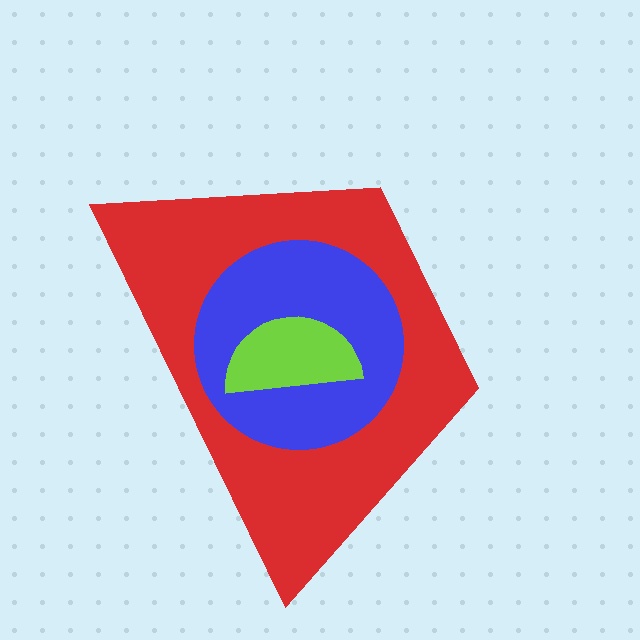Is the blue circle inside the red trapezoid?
Yes.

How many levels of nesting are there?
3.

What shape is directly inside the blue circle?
The lime semicircle.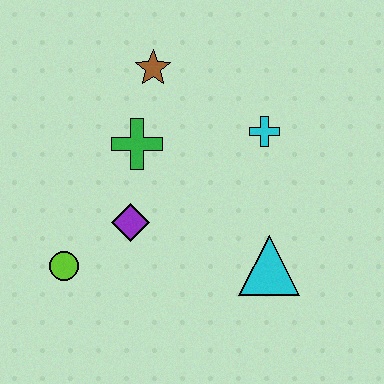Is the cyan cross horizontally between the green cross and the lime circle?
No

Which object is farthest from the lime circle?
The cyan cross is farthest from the lime circle.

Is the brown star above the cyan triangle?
Yes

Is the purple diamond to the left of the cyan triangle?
Yes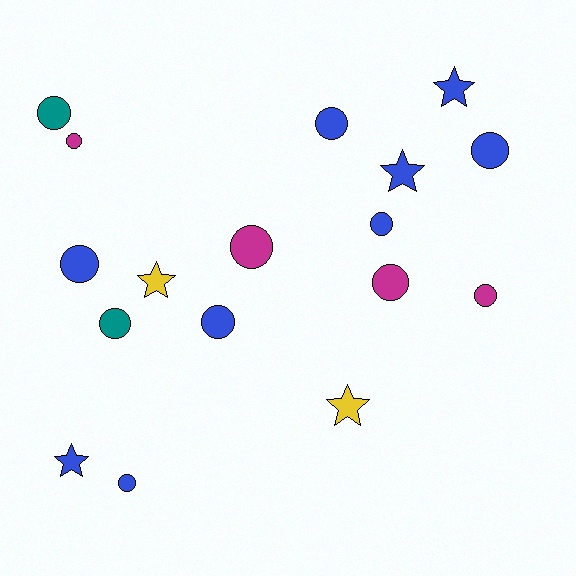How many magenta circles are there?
There are 4 magenta circles.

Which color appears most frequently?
Blue, with 9 objects.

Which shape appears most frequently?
Circle, with 12 objects.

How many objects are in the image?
There are 17 objects.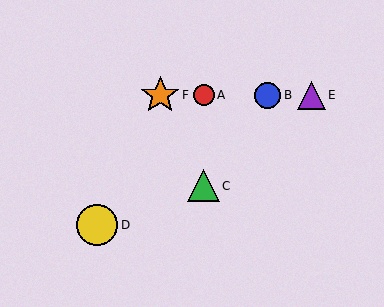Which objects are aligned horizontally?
Objects A, B, E, F are aligned horizontally.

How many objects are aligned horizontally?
4 objects (A, B, E, F) are aligned horizontally.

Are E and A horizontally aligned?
Yes, both are at y≈95.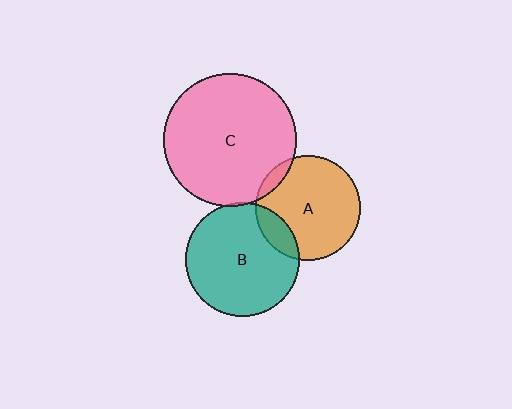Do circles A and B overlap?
Yes.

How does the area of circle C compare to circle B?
Approximately 1.4 times.